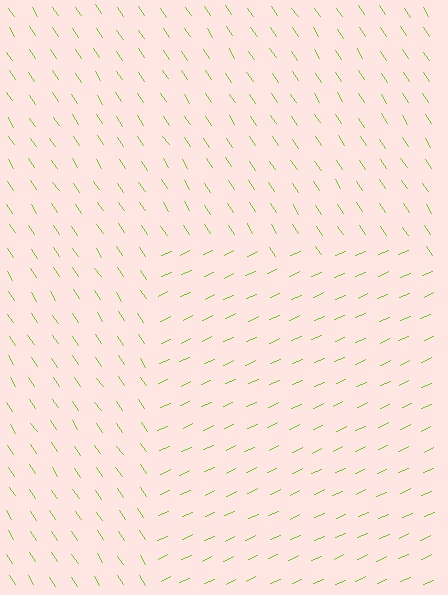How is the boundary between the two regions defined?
The boundary is defined purely by a change in line orientation (approximately 81 degrees difference). All lines are the same color and thickness.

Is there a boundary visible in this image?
Yes, there is a texture boundary formed by a change in line orientation.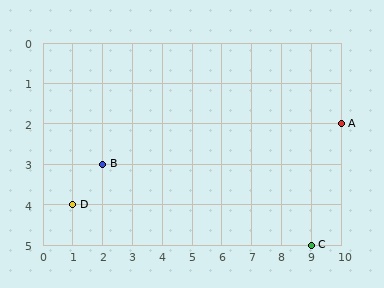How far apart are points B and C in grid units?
Points B and C are 7 columns and 2 rows apart (about 7.3 grid units diagonally).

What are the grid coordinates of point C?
Point C is at grid coordinates (9, 5).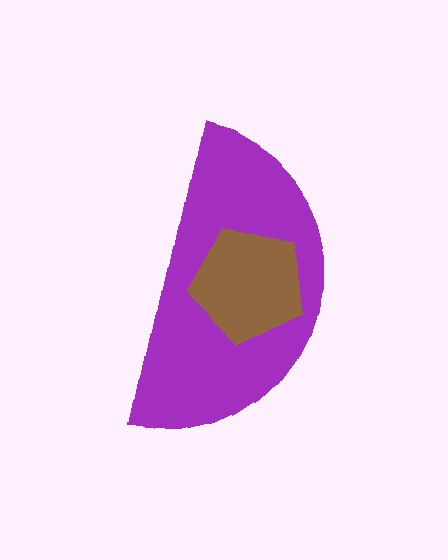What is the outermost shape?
The purple semicircle.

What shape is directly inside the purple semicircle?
The brown pentagon.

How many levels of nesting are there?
2.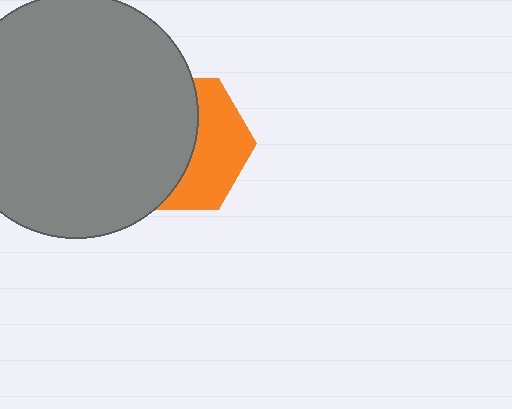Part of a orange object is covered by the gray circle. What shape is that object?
It is a hexagon.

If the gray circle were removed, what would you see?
You would see the complete orange hexagon.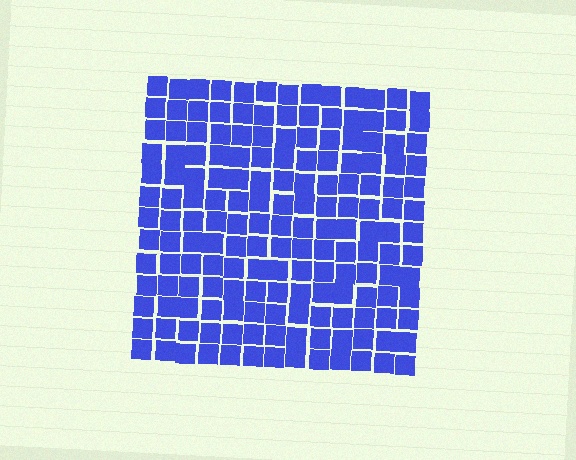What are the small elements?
The small elements are squares.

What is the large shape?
The large shape is a square.